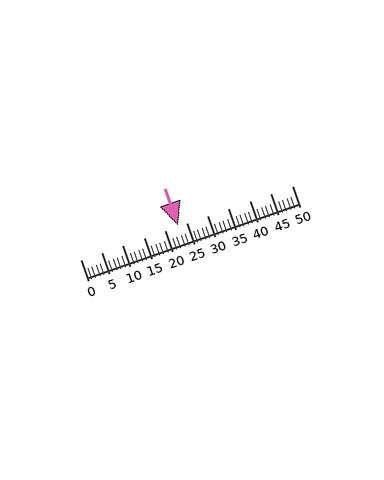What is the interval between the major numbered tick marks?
The major tick marks are spaced 5 units apart.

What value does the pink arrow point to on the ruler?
The pink arrow points to approximately 23.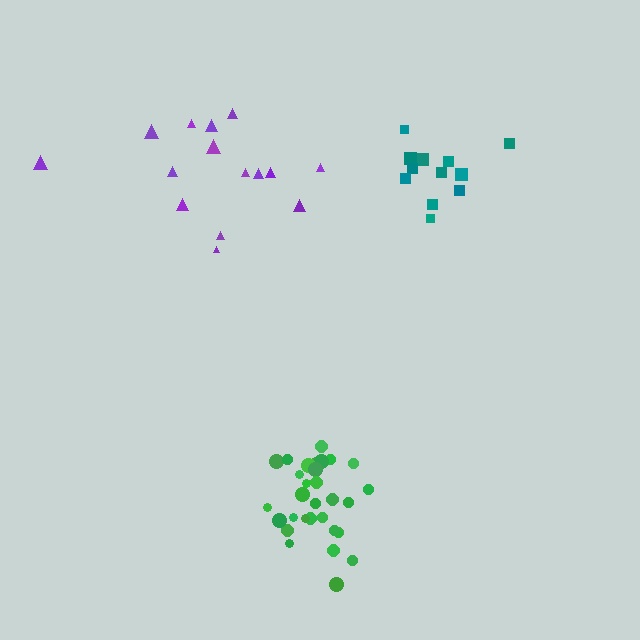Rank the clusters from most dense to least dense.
green, teal, purple.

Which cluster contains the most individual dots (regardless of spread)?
Green (31).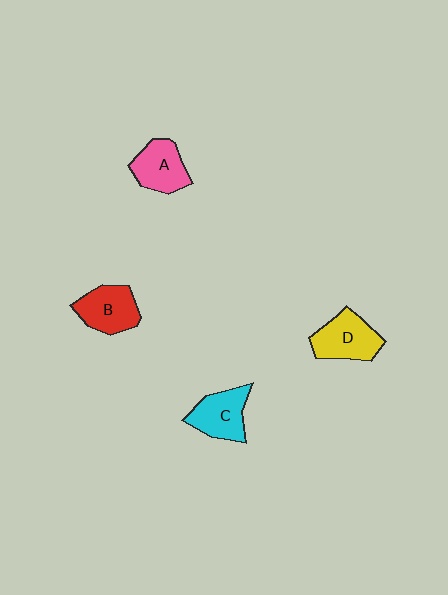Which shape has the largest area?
Shape D (yellow).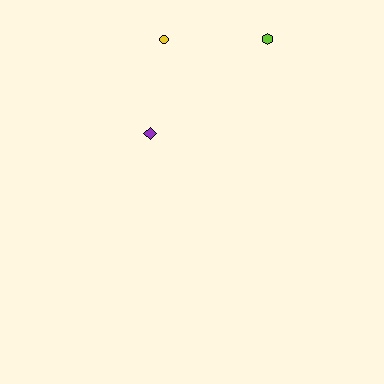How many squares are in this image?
There are no squares.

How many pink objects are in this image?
There are no pink objects.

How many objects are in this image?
There are 3 objects.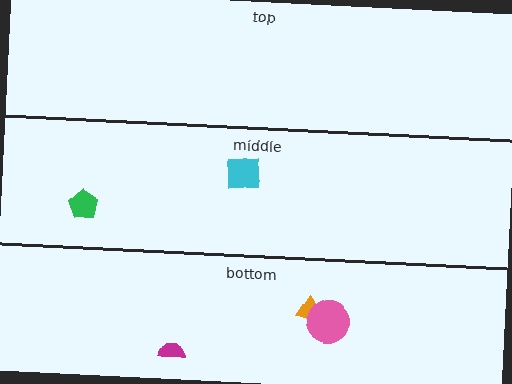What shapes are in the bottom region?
The magenta semicircle, the orange trapezoid, the pink circle.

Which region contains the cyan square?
The middle region.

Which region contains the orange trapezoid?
The bottom region.